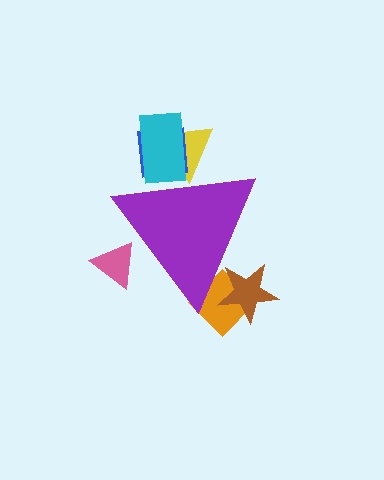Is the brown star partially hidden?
Yes, the brown star is partially hidden behind the purple triangle.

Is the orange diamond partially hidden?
Yes, the orange diamond is partially hidden behind the purple triangle.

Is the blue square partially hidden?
Yes, the blue square is partially hidden behind the purple triangle.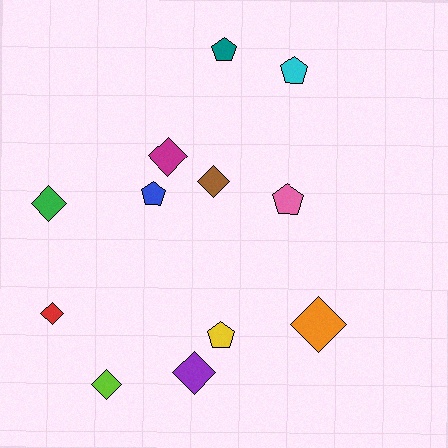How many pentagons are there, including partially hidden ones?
There are 5 pentagons.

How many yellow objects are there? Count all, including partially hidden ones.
There is 1 yellow object.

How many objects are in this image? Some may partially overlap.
There are 12 objects.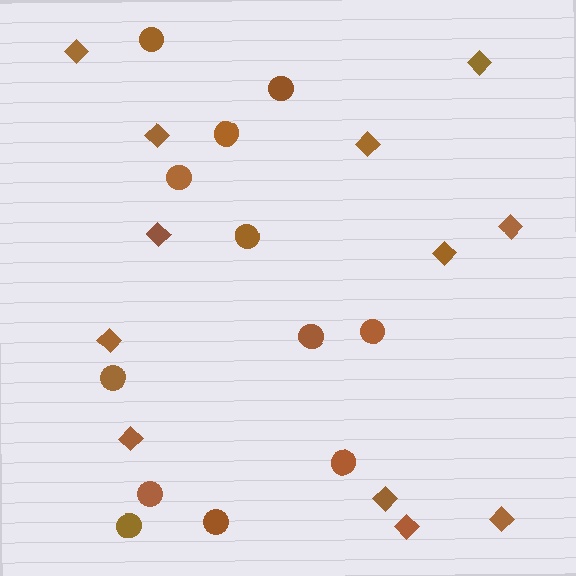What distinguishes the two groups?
There are 2 groups: one group of diamonds (12) and one group of circles (12).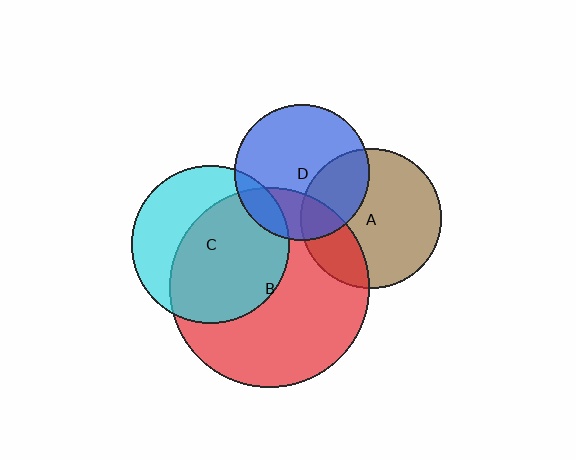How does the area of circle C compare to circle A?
Approximately 1.3 times.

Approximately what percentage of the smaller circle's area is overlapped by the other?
Approximately 25%.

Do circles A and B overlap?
Yes.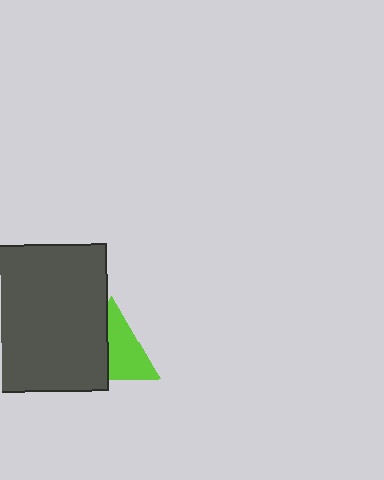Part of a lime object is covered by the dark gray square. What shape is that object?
It is a triangle.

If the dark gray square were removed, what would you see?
You would see the complete lime triangle.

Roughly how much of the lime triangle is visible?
About half of it is visible (roughly 56%).